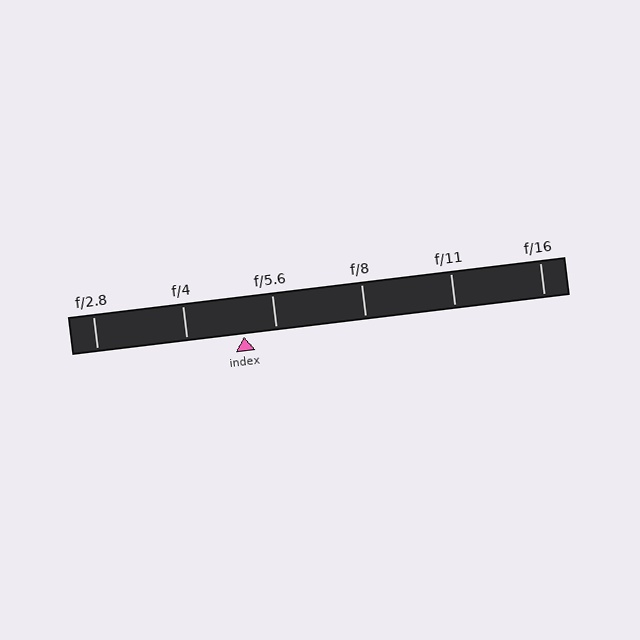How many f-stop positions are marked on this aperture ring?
There are 6 f-stop positions marked.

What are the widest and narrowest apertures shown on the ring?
The widest aperture shown is f/2.8 and the narrowest is f/16.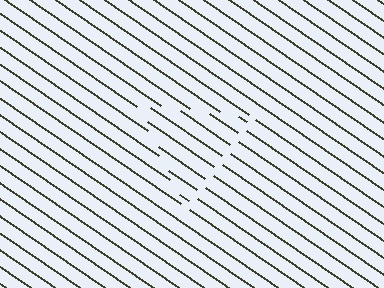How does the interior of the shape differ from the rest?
The interior of the shape contains the same grating, shifted by half a period — the contour is defined by the phase discontinuity where line-ends from the inner and outer gratings abut.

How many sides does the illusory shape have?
3 sides — the line-ends trace a triangle.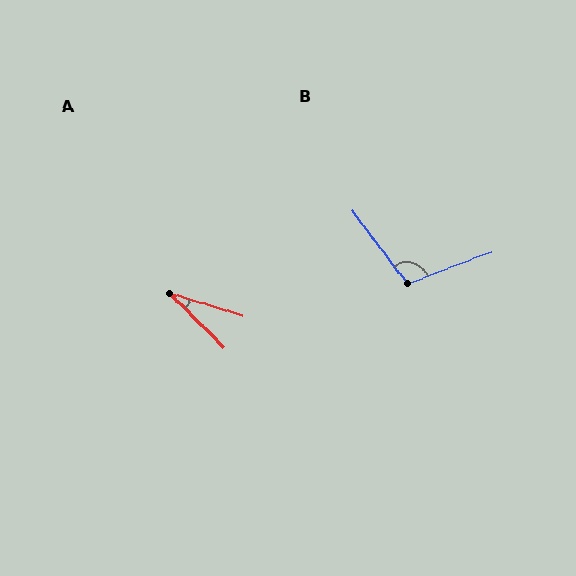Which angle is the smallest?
A, at approximately 28 degrees.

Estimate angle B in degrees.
Approximately 106 degrees.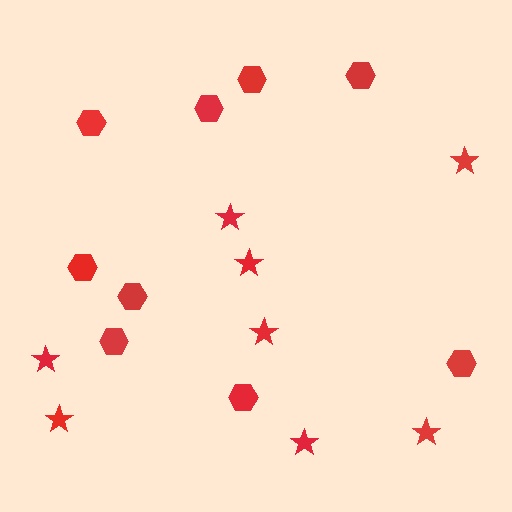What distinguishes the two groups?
There are 2 groups: one group of hexagons (9) and one group of stars (8).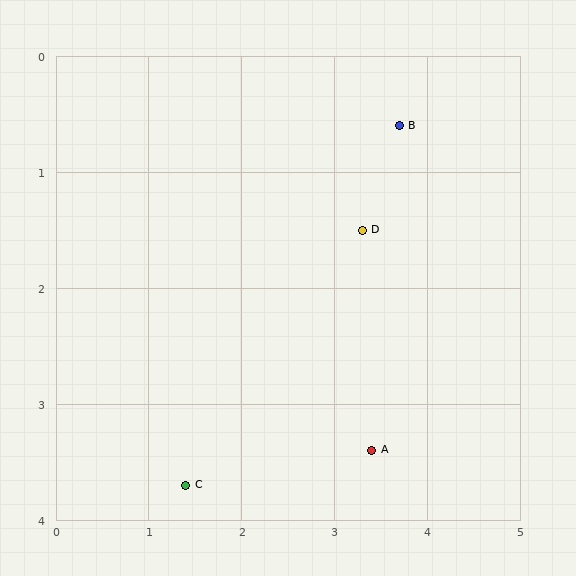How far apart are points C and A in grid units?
Points C and A are about 2.0 grid units apart.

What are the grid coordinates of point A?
Point A is at approximately (3.4, 3.4).